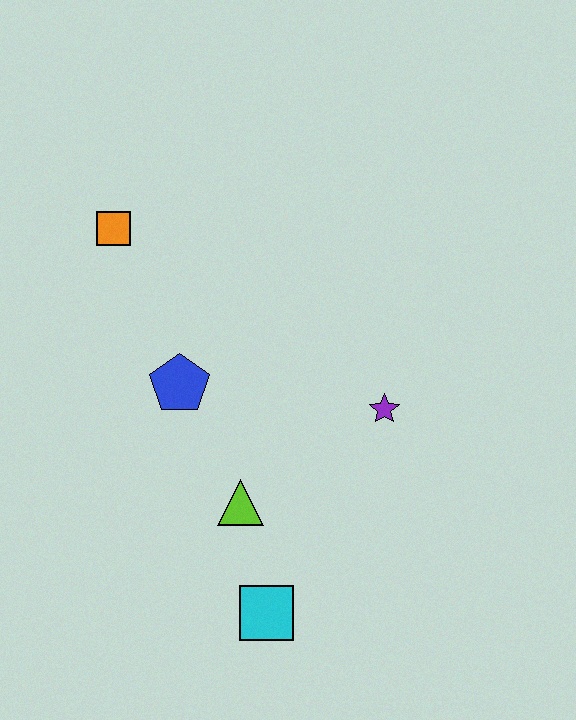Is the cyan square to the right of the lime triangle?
Yes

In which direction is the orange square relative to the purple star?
The orange square is to the left of the purple star.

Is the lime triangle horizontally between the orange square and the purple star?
Yes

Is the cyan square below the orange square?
Yes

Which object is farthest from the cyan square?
The orange square is farthest from the cyan square.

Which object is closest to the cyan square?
The lime triangle is closest to the cyan square.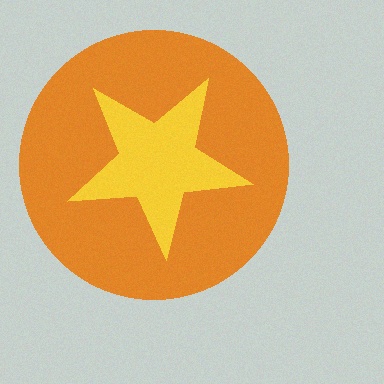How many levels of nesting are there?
2.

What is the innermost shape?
The yellow star.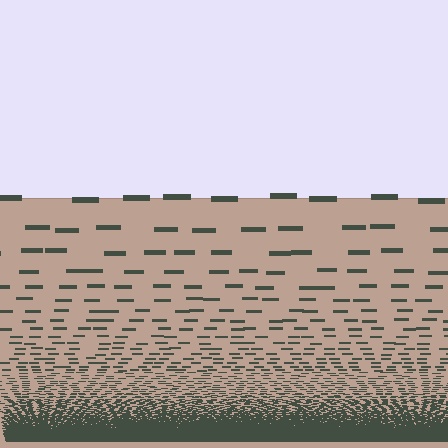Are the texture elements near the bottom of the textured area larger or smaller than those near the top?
Smaller. The gradient is inverted — elements near the bottom are smaller and denser.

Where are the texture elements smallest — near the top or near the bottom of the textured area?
Near the bottom.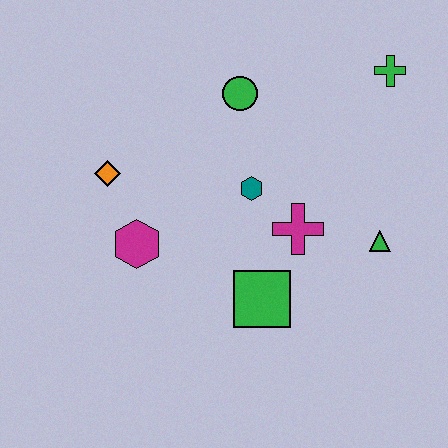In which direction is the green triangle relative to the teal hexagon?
The green triangle is to the right of the teal hexagon.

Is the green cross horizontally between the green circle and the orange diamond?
No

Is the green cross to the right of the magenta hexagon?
Yes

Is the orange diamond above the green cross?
No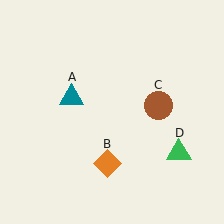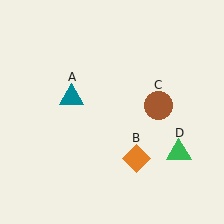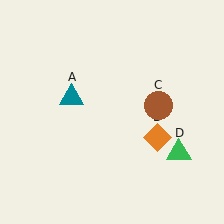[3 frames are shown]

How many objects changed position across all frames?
1 object changed position: orange diamond (object B).